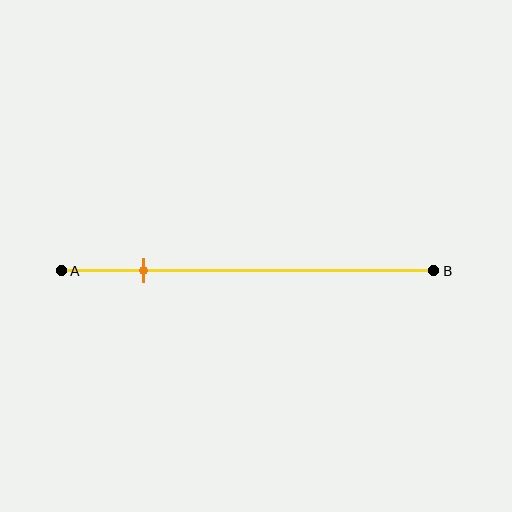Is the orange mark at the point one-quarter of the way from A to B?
Yes, the mark is approximately at the one-quarter point.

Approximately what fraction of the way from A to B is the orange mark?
The orange mark is approximately 20% of the way from A to B.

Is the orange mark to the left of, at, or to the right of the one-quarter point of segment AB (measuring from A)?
The orange mark is approximately at the one-quarter point of segment AB.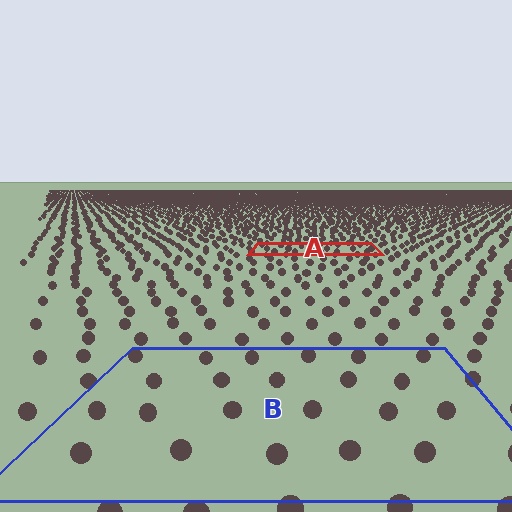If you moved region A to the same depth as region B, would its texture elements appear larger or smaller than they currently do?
They would appear larger. At a closer depth, the same texture elements are projected at a bigger on-screen size.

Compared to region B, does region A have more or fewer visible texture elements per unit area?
Region A has more texture elements per unit area — they are packed more densely because it is farther away.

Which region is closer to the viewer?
Region B is closer. The texture elements there are larger and more spread out.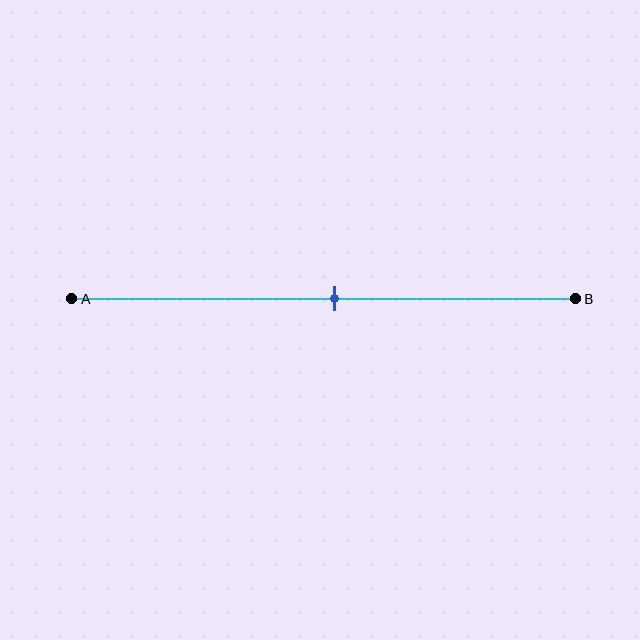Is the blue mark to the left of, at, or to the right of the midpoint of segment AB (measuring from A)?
The blue mark is approximately at the midpoint of segment AB.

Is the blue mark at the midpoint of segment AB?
Yes, the mark is approximately at the midpoint.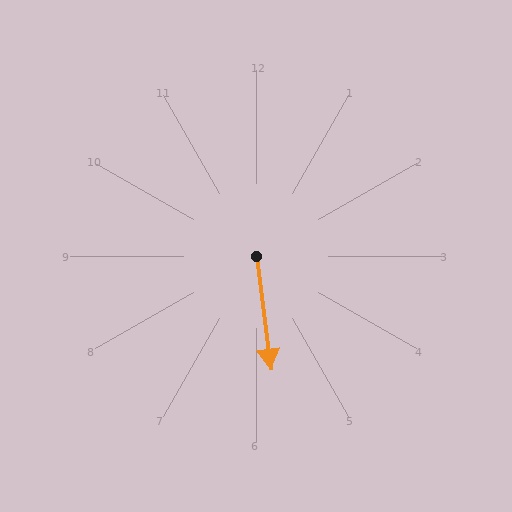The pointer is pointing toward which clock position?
Roughly 6 o'clock.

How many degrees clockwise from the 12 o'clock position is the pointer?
Approximately 173 degrees.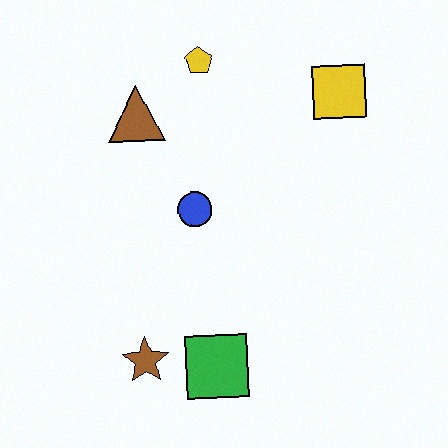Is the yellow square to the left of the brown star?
No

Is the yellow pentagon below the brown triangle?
No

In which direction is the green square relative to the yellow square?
The green square is below the yellow square.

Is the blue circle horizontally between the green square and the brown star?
Yes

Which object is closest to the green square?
The brown star is closest to the green square.